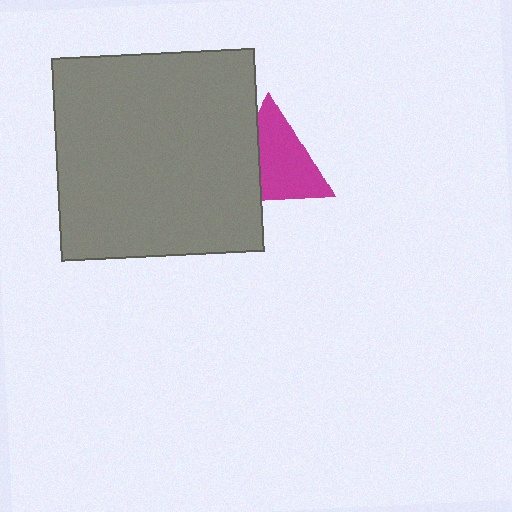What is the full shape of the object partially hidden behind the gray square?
The partially hidden object is a magenta triangle.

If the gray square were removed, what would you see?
You would see the complete magenta triangle.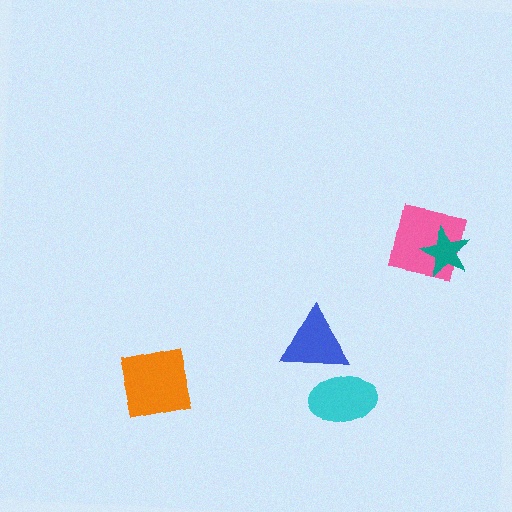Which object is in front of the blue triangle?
The cyan ellipse is in front of the blue triangle.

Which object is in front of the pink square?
The teal star is in front of the pink square.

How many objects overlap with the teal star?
1 object overlaps with the teal star.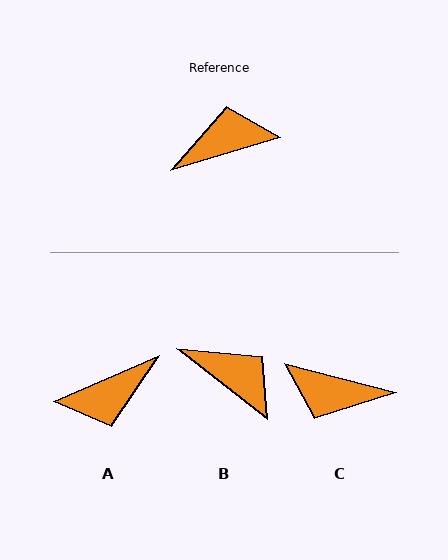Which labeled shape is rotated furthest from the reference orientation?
A, about 173 degrees away.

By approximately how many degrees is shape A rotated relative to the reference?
Approximately 173 degrees clockwise.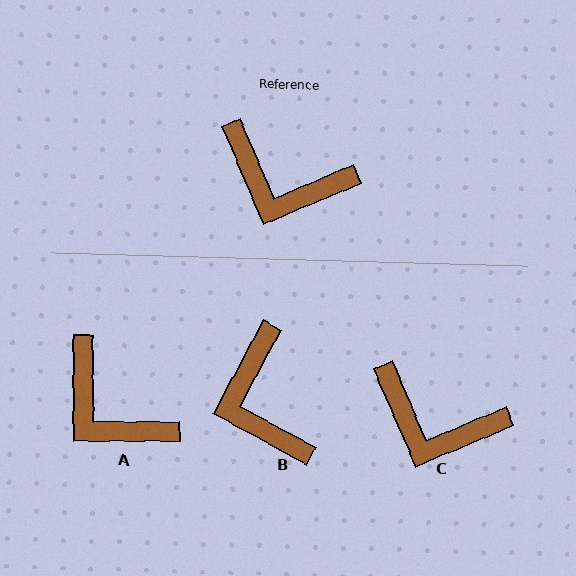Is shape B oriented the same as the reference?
No, it is off by about 52 degrees.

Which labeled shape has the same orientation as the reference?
C.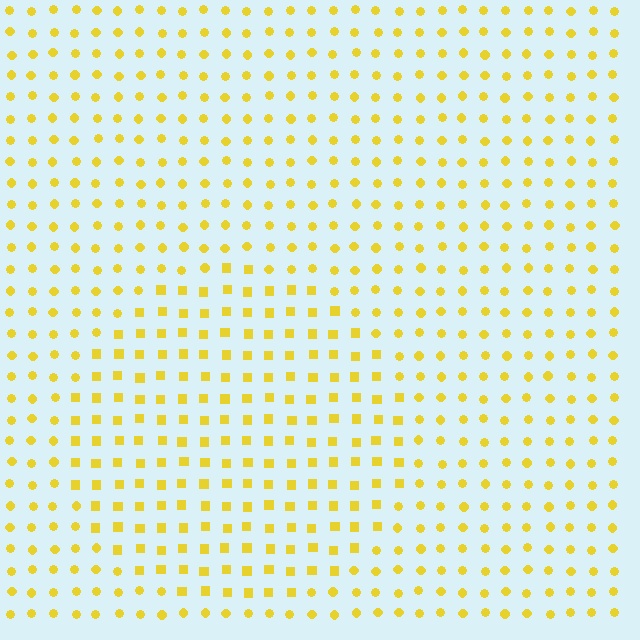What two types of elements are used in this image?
The image uses squares inside the circle region and circles outside it.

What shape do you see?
I see a circle.